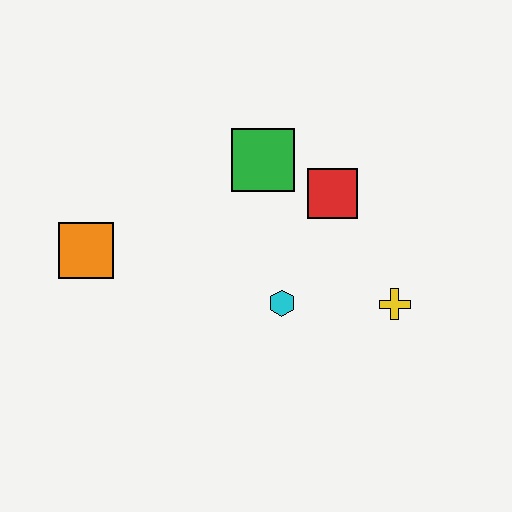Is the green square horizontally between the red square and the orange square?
Yes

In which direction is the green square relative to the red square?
The green square is to the left of the red square.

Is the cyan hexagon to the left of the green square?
No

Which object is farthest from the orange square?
The yellow cross is farthest from the orange square.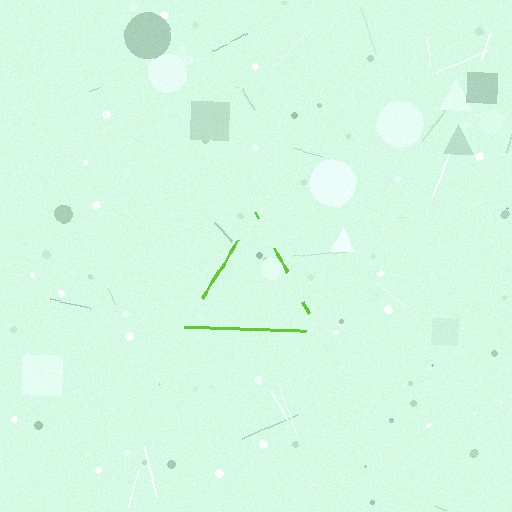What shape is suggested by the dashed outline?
The dashed outline suggests a triangle.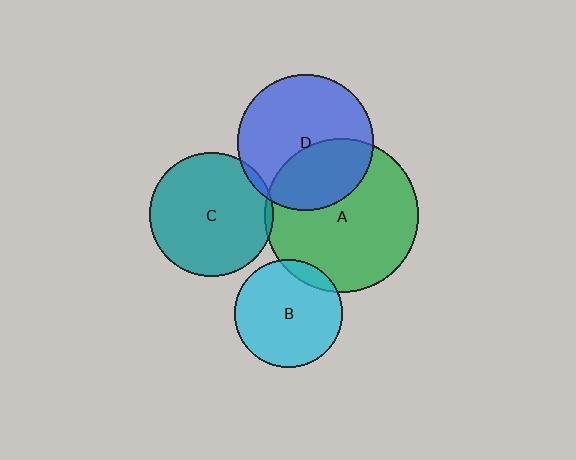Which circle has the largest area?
Circle A (green).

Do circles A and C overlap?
Yes.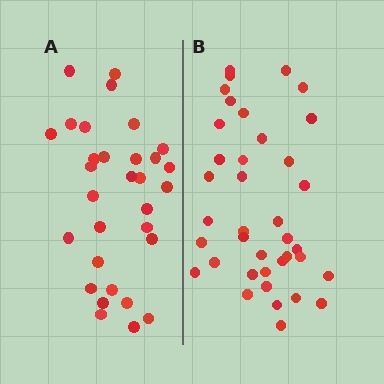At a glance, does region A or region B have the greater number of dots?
Region B (the right region) has more dots.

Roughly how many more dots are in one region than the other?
Region B has roughly 8 or so more dots than region A.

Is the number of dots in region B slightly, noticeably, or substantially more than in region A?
Region B has only slightly more — the two regions are fairly close. The ratio is roughly 1.2 to 1.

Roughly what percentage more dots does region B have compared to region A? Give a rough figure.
About 25% more.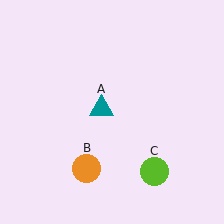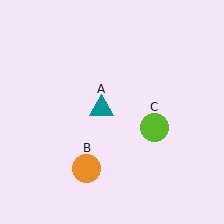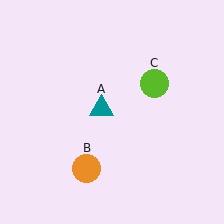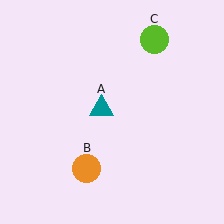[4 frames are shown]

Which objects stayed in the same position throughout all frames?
Teal triangle (object A) and orange circle (object B) remained stationary.